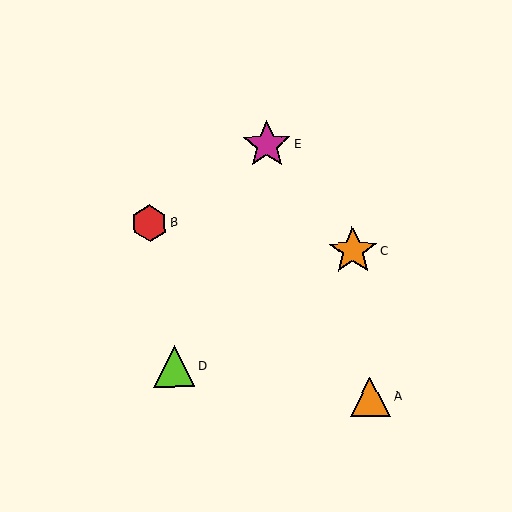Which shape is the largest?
The magenta star (labeled E) is the largest.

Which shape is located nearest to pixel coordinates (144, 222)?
The red hexagon (labeled B) at (149, 223) is nearest to that location.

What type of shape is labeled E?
Shape E is a magenta star.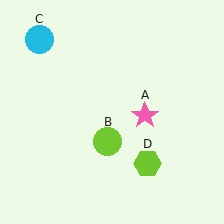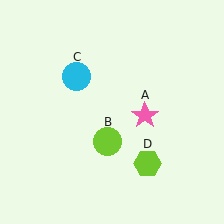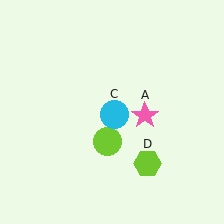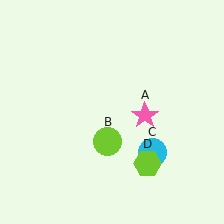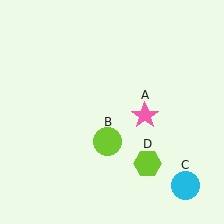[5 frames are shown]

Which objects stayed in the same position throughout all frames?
Pink star (object A) and lime circle (object B) and lime hexagon (object D) remained stationary.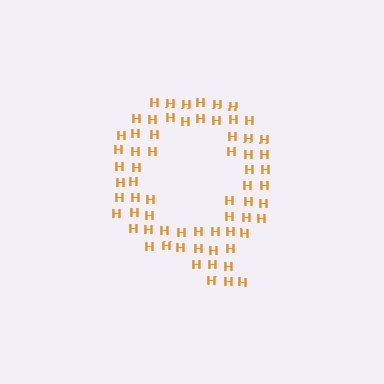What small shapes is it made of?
It is made of small letter H's.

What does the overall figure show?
The overall figure shows the letter Q.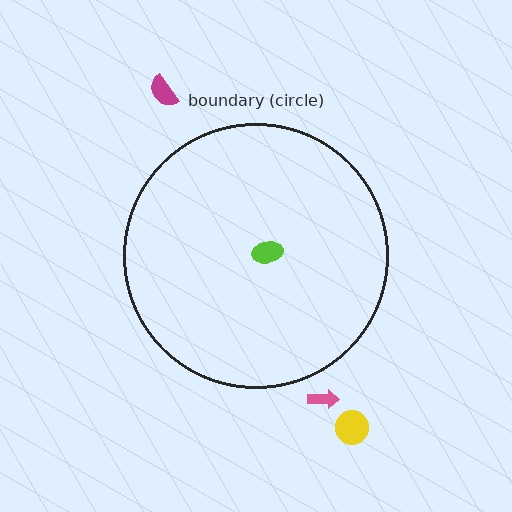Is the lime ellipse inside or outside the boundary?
Inside.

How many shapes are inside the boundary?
1 inside, 3 outside.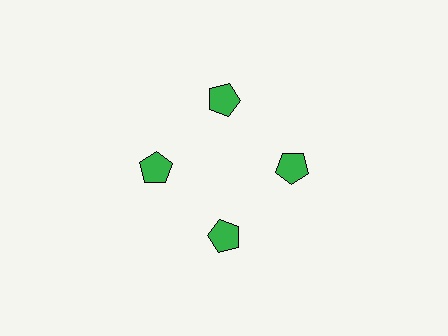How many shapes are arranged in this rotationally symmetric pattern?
There are 4 shapes, arranged in 4 groups of 1.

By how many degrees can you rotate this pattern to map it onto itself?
The pattern maps onto itself every 90 degrees of rotation.